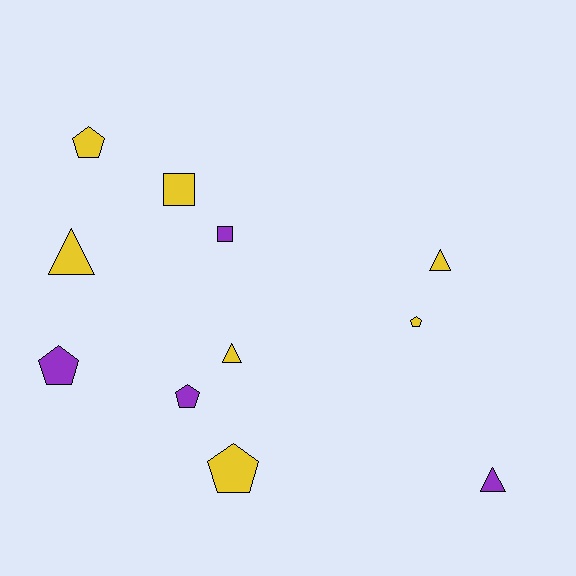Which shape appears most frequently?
Pentagon, with 5 objects.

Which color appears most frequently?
Yellow, with 7 objects.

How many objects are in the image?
There are 11 objects.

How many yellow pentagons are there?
There are 3 yellow pentagons.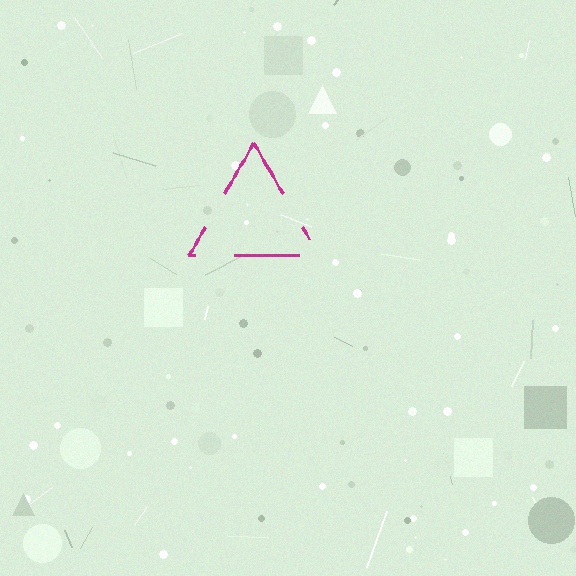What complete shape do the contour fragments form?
The contour fragments form a triangle.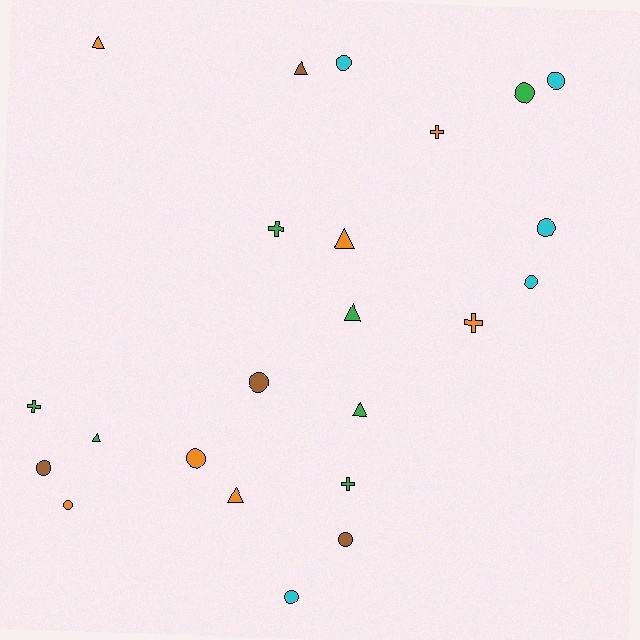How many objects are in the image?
There are 23 objects.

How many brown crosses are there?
There are no brown crosses.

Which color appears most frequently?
Orange, with 7 objects.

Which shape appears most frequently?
Circle, with 11 objects.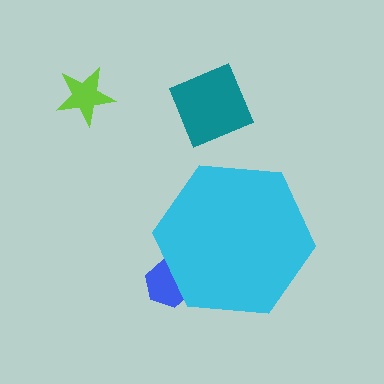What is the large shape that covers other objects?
A cyan hexagon.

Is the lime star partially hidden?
No, the lime star is fully visible.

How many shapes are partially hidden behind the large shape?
1 shape is partially hidden.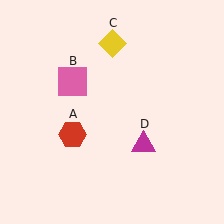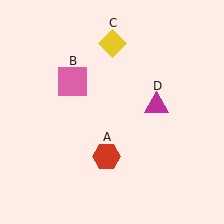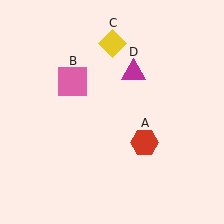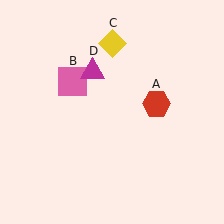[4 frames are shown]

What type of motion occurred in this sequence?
The red hexagon (object A), magenta triangle (object D) rotated counterclockwise around the center of the scene.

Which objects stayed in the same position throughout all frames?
Pink square (object B) and yellow diamond (object C) remained stationary.